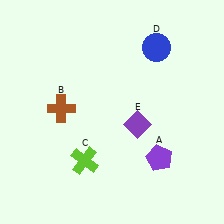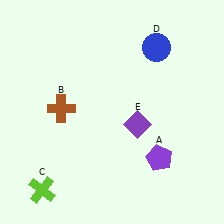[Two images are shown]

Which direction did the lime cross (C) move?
The lime cross (C) moved left.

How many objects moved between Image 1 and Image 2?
1 object moved between the two images.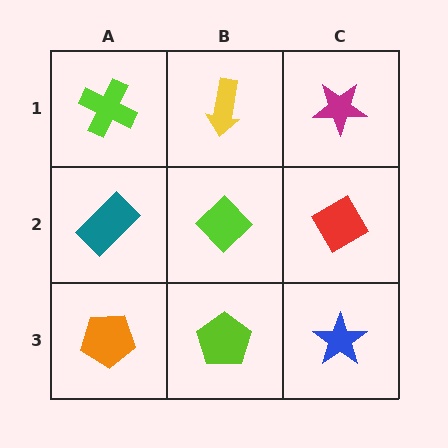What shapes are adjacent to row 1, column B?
A lime diamond (row 2, column B), a lime cross (row 1, column A), a magenta star (row 1, column C).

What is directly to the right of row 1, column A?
A yellow arrow.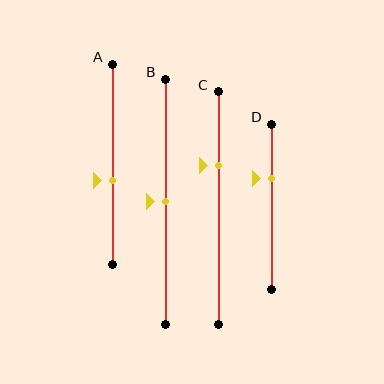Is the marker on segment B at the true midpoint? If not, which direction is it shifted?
Yes, the marker on segment B is at the true midpoint.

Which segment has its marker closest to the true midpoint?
Segment B has its marker closest to the true midpoint.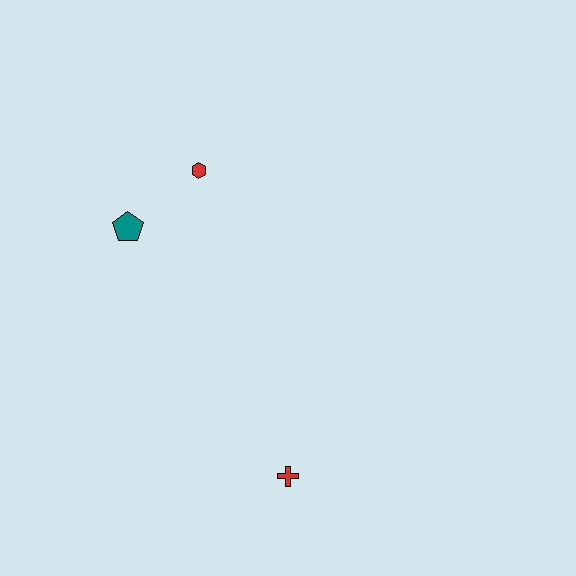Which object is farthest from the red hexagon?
The red cross is farthest from the red hexagon.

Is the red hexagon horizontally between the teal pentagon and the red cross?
Yes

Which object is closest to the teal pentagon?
The red hexagon is closest to the teal pentagon.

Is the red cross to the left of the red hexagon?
No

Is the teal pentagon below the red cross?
No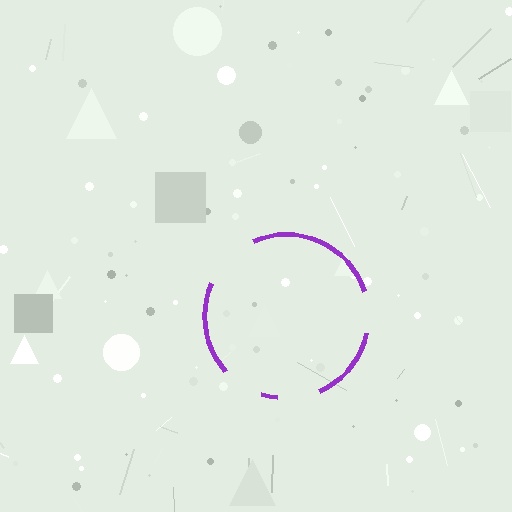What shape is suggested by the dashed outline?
The dashed outline suggests a circle.